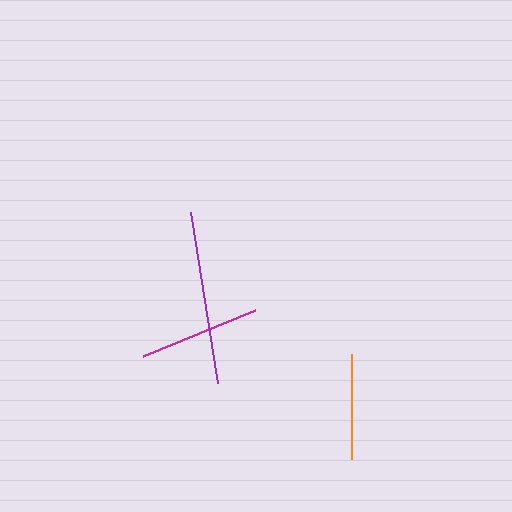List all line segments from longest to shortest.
From longest to shortest: purple, magenta, orange.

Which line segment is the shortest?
The orange line is the shortest at approximately 105 pixels.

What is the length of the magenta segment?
The magenta segment is approximately 122 pixels long.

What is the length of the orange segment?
The orange segment is approximately 105 pixels long.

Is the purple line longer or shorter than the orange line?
The purple line is longer than the orange line.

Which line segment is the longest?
The purple line is the longest at approximately 173 pixels.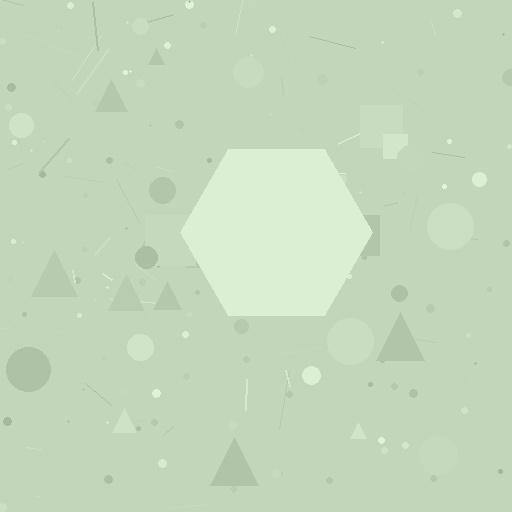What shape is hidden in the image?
A hexagon is hidden in the image.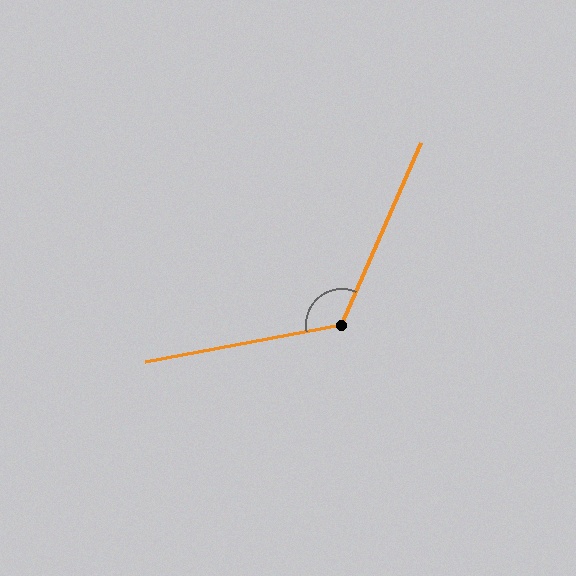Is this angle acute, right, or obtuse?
It is obtuse.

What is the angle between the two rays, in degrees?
Approximately 124 degrees.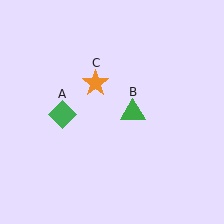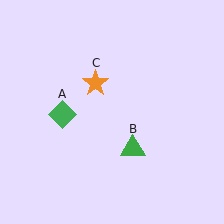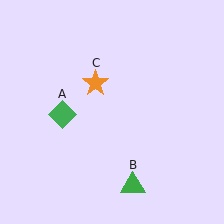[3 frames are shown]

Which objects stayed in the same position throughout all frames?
Green diamond (object A) and orange star (object C) remained stationary.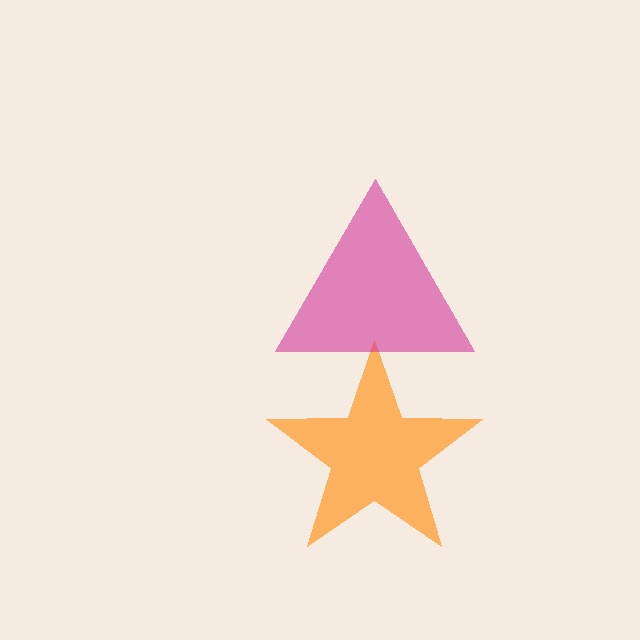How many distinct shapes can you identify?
There are 2 distinct shapes: an orange star, a magenta triangle.